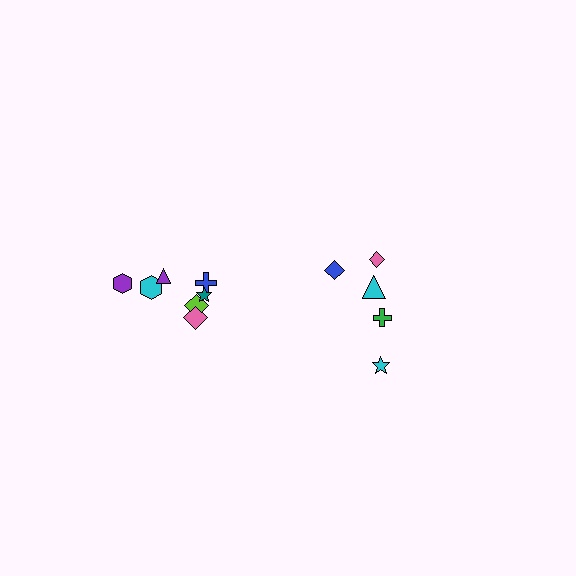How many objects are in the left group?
There are 7 objects.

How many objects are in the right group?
There are 5 objects.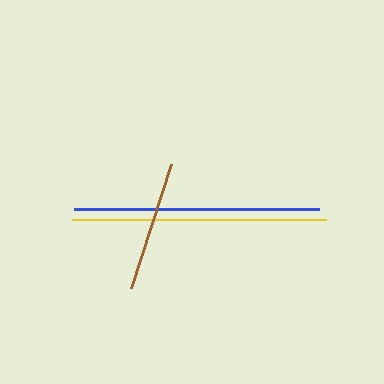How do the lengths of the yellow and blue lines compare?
The yellow and blue lines are approximately the same length.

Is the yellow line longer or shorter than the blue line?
The yellow line is longer than the blue line.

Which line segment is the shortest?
The brown line is the shortest at approximately 130 pixels.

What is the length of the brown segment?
The brown segment is approximately 130 pixels long.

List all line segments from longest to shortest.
From longest to shortest: yellow, blue, brown.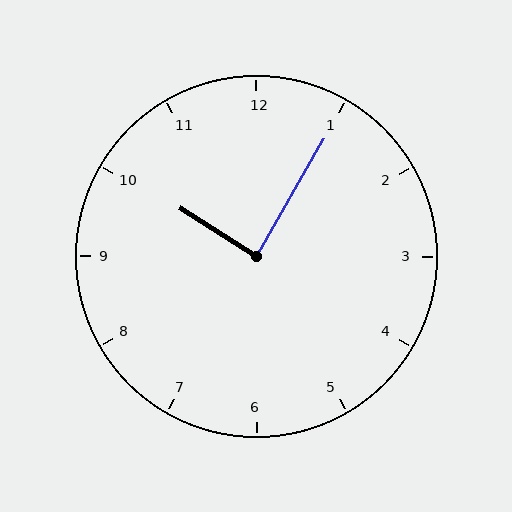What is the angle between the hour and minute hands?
Approximately 88 degrees.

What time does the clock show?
10:05.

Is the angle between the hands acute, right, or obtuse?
It is right.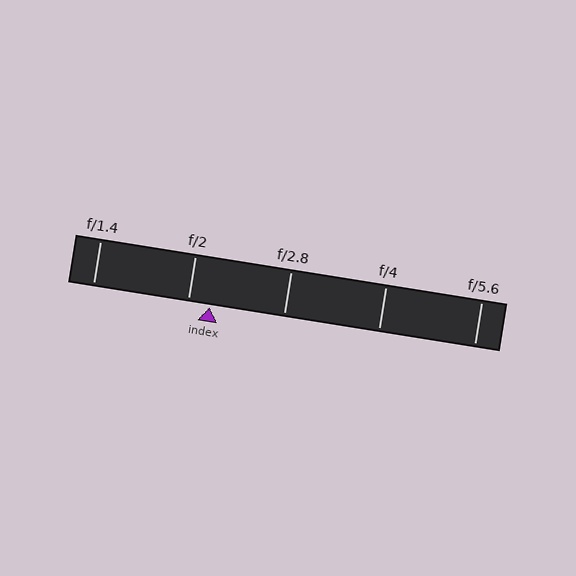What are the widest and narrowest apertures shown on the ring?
The widest aperture shown is f/1.4 and the narrowest is f/5.6.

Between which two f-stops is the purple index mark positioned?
The index mark is between f/2 and f/2.8.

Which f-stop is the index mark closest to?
The index mark is closest to f/2.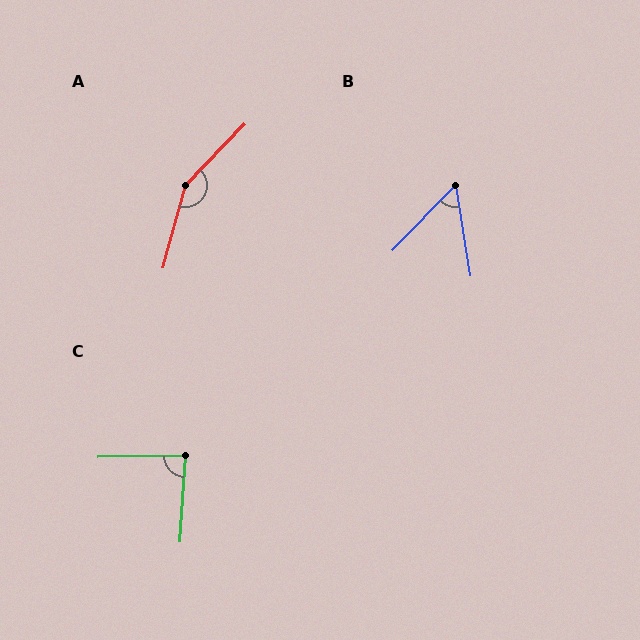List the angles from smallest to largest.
B (53°), C (86°), A (151°).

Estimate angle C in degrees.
Approximately 86 degrees.